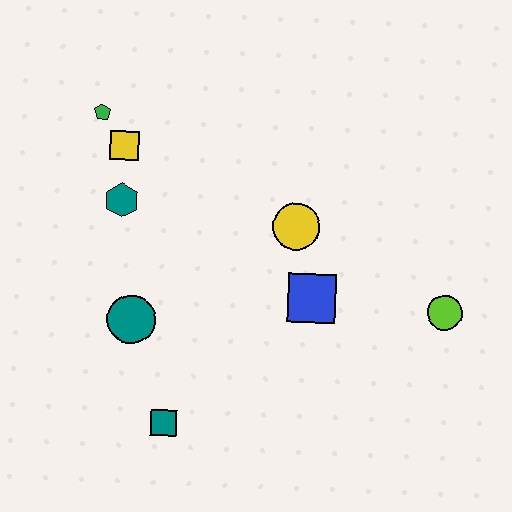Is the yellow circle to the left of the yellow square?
No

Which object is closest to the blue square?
The yellow circle is closest to the blue square.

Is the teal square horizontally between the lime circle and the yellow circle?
No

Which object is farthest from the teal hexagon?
The lime circle is farthest from the teal hexagon.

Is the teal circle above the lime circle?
No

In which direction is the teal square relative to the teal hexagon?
The teal square is below the teal hexagon.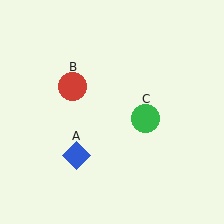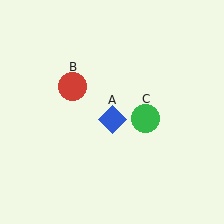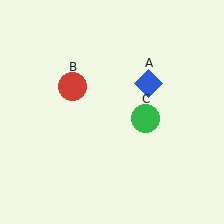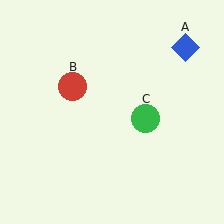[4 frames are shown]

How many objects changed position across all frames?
1 object changed position: blue diamond (object A).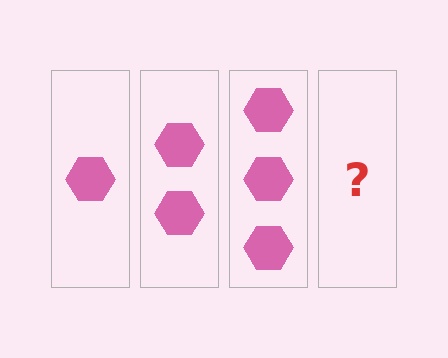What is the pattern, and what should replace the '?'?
The pattern is that each step adds one more hexagon. The '?' should be 4 hexagons.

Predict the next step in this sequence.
The next step is 4 hexagons.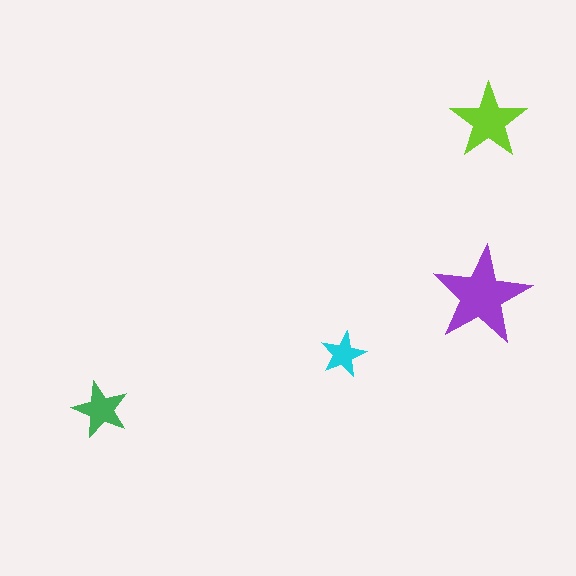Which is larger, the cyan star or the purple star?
The purple one.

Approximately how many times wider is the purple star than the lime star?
About 1.5 times wider.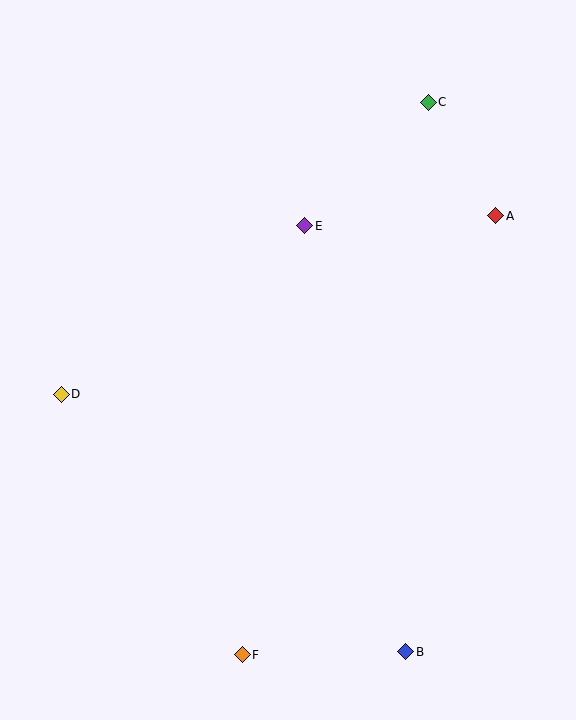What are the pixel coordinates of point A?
Point A is at (495, 216).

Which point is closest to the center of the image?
Point E at (305, 226) is closest to the center.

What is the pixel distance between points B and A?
The distance between B and A is 445 pixels.